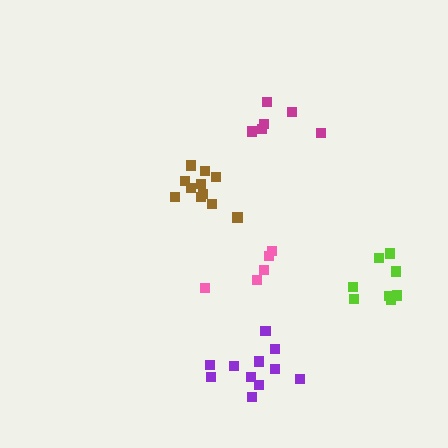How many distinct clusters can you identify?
There are 5 distinct clusters.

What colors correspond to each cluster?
The clusters are colored: pink, brown, lime, purple, magenta.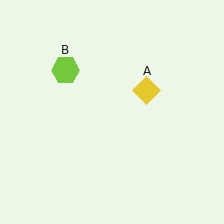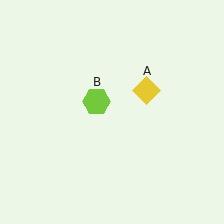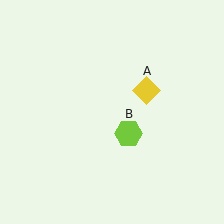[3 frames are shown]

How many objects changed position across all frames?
1 object changed position: lime hexagon (object B).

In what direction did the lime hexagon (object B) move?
The lime hexagon (object B) moved down and to the right.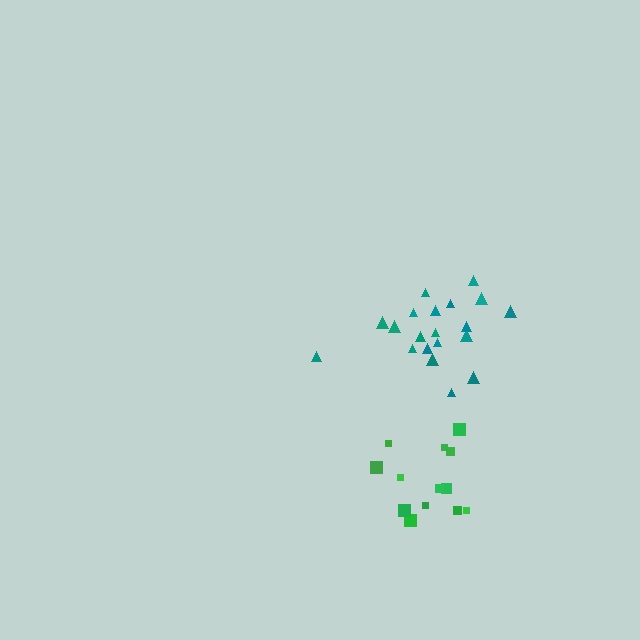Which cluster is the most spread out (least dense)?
Teal.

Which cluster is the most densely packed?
Green.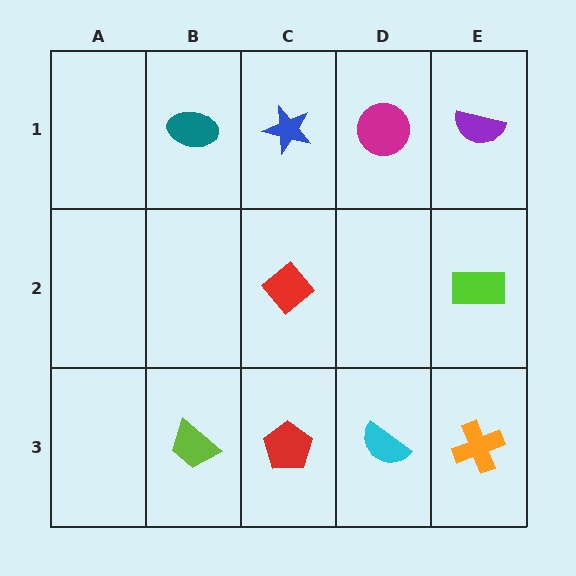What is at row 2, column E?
A lime rectangle.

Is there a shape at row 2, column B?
No, that cell is empty.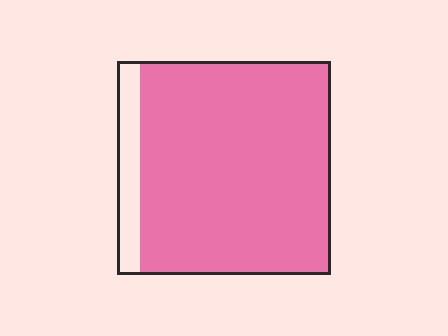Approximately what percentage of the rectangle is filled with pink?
Approximately 90%.